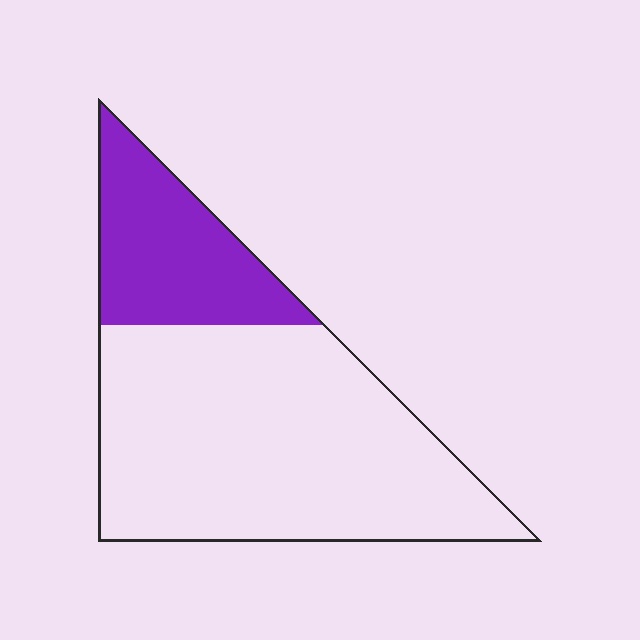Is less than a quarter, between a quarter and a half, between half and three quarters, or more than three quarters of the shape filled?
Between a quarter and a half.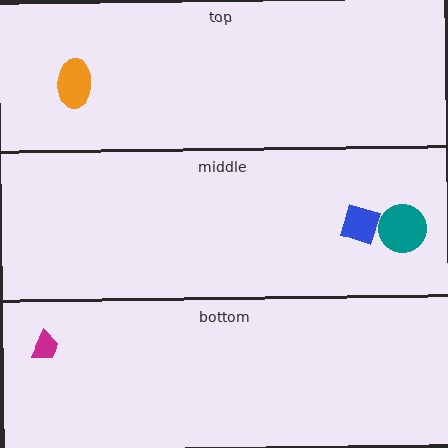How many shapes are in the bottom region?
1.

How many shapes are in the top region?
1.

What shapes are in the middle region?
The blue square, the teal circle.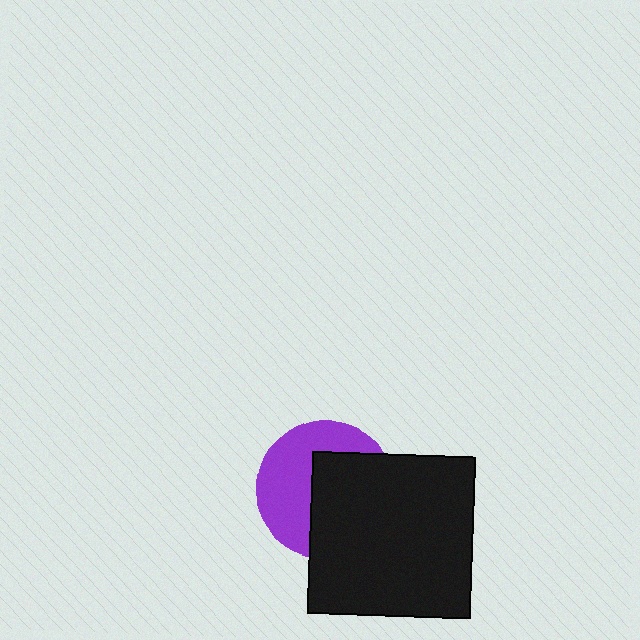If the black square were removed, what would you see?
You would see the complete purple circle.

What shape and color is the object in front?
The object in front is a black square.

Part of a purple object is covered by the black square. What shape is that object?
It is a circle.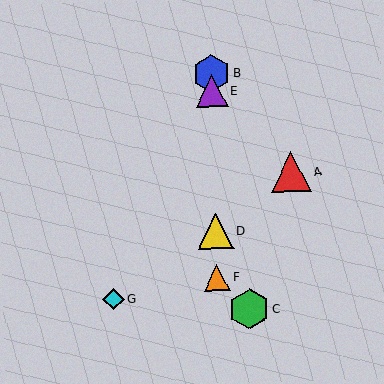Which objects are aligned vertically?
Objects B, D, E, F are aligned vertically.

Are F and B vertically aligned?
Yes, both are at x≈217.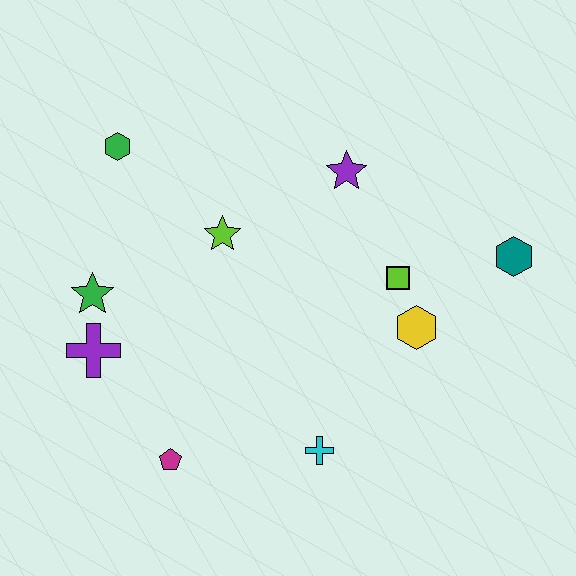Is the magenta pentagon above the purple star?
No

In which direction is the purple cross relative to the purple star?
The purple cross is to the left of the purple star.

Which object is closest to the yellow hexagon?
The lime square is closest to the yellow hexagon.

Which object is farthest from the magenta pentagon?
The teal hexagon is farthest from the magenta pentagon.